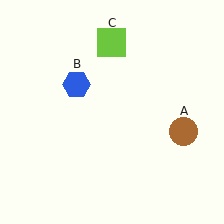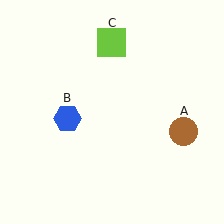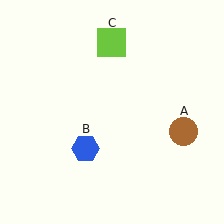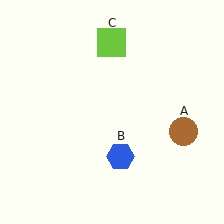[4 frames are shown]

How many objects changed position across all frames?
1 object changed position: blue hexagon (object B).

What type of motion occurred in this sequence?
The blue hexagon (object B) rotated counterclockwise around the center of the scene.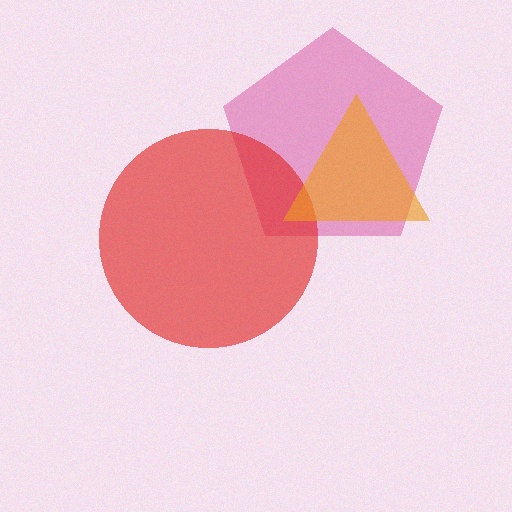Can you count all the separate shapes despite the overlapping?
Yes, there are 3 separate shapes.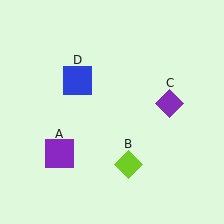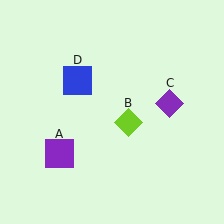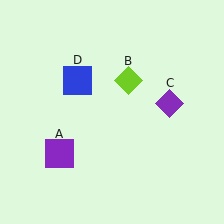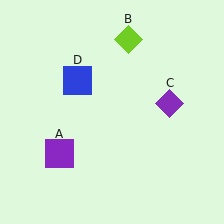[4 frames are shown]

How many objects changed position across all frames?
1 object changed position: lime diamond (object B).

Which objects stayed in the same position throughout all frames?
Purple square (object A) and purple diamond (object C) and blue square (object D) remained stationary.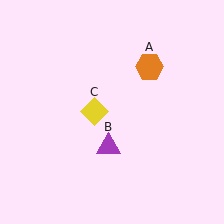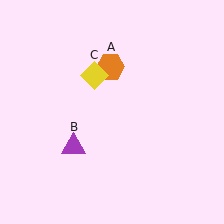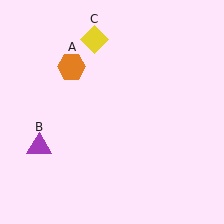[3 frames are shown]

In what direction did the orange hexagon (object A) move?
The orange hexagon (object A) moved left.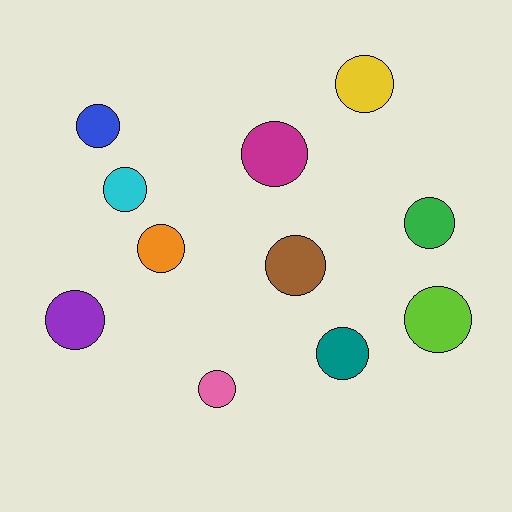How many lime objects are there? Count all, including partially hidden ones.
There is 1 lime object.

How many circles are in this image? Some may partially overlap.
There are 11 circles.